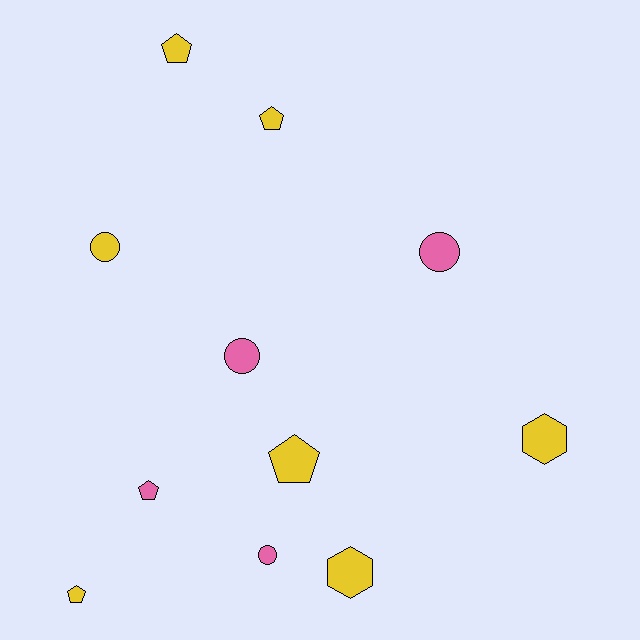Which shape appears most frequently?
Pentagon, with 5 objects.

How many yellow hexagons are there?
There are 2 yellow hexagons.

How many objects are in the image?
There are 11 objects.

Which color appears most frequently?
Yellow, with 7 objects.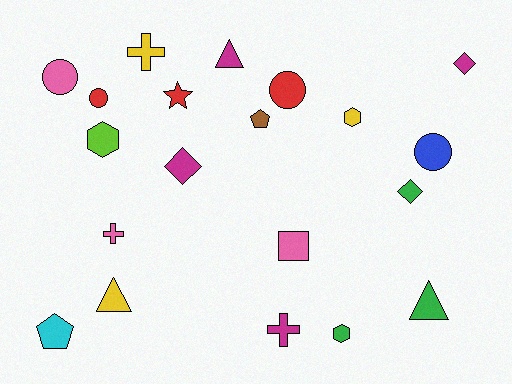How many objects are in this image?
There are 20 objects.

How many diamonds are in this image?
There are 3 diamonds.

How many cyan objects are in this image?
There is 1 cyan object.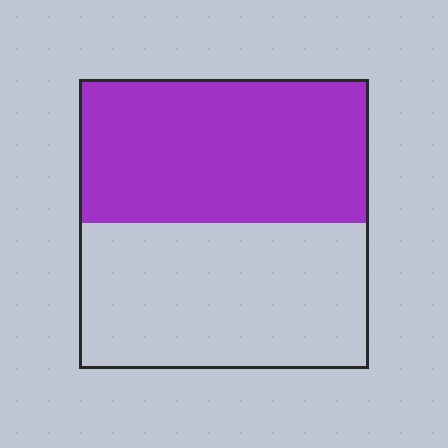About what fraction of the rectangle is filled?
About one half (1/2).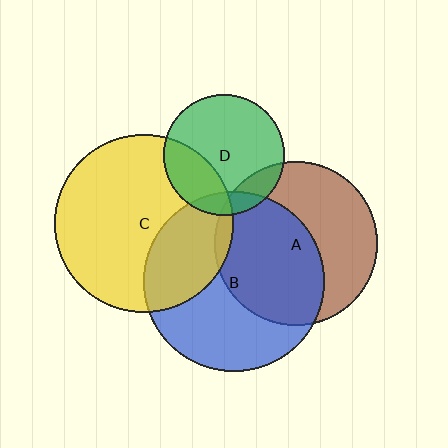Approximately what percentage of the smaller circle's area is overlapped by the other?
Approximately 5%.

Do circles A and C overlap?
Yes.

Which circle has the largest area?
Circle B (blue).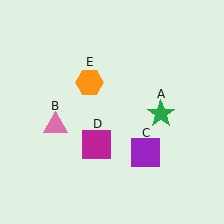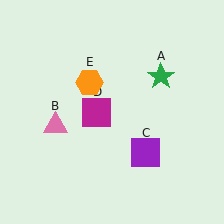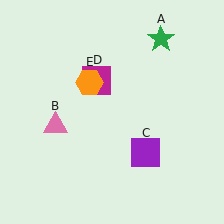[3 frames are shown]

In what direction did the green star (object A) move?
The green star (object A) moved up.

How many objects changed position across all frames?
2 objects changed position: green star (object A), magenta square (object D).